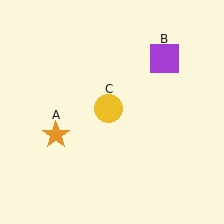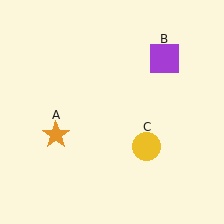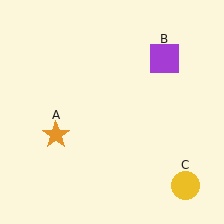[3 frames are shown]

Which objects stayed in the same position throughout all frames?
Orange star (object A) and purple square (object B) remained stationary.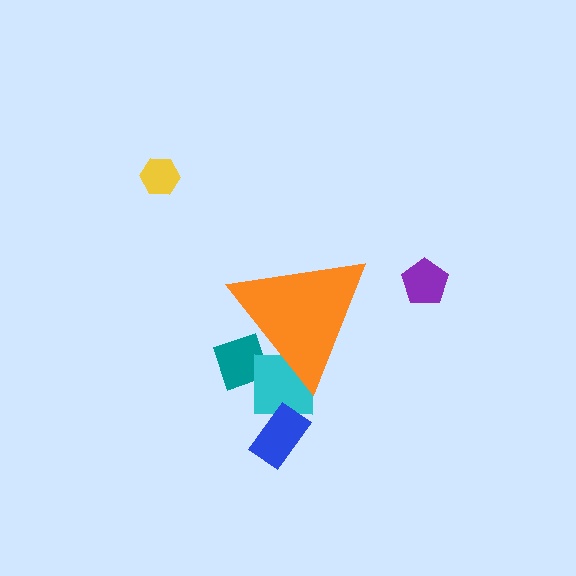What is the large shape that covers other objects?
An orange triangle.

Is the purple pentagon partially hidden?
No, the purple pentagon is fully visible.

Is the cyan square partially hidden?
Yes, the cyan square is partially hidden behind the orange triangle.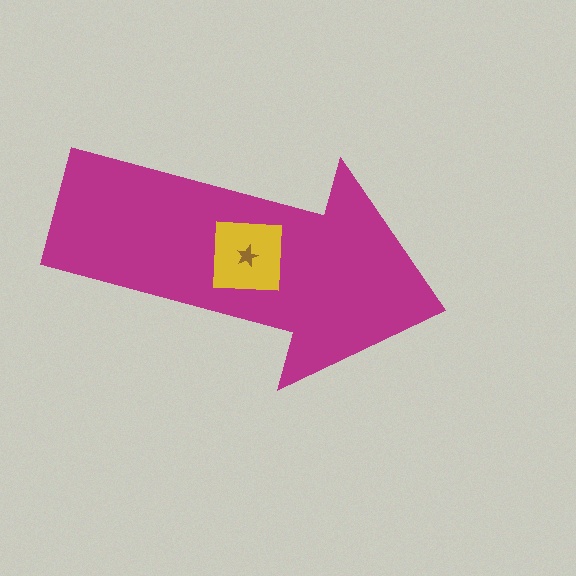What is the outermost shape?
The magenta arrow.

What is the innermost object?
The brown star.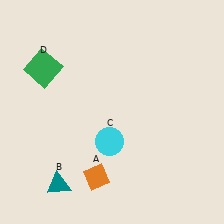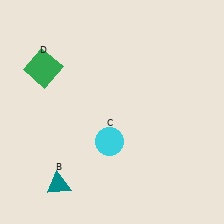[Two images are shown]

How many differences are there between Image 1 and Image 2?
There is 1 difference between the two images.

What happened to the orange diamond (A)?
The orange diamond (A) was removed in Image 2. It was in the bottom-left area of Image 1.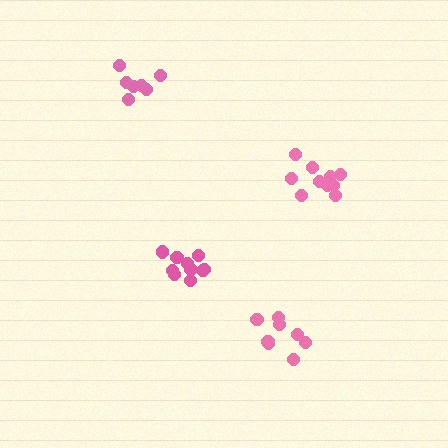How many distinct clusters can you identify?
There are 4 distinct clusters.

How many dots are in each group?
Group 1: 10 dots, Group 2: 8 dots, Group 3: 7 dots, Group 4: 11 dots (36 total).